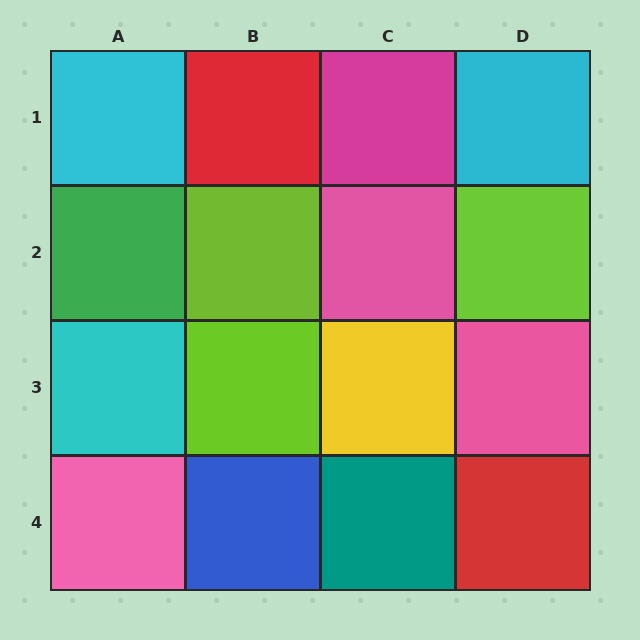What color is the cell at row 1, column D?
Cyan.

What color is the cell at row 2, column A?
Green.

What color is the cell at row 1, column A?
Cyan.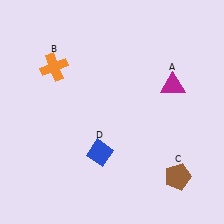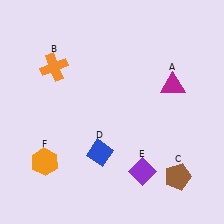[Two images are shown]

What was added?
A purple diamond (E), an orange hexagon (F) were added in Image 2.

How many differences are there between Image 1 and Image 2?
There are 2 differences between the two images.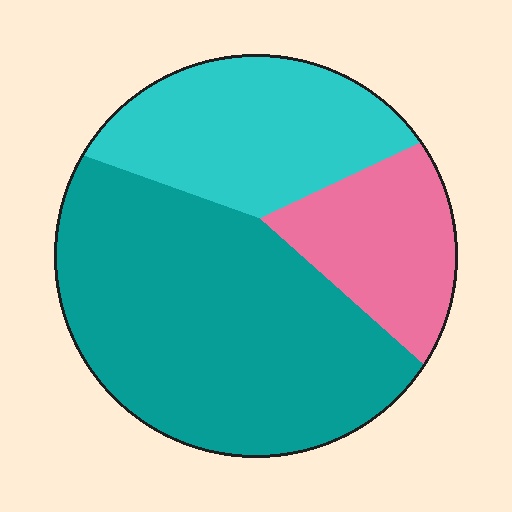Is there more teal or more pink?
Teal.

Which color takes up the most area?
Teal, at roughly 55%.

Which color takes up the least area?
Pink, at roughly 20%.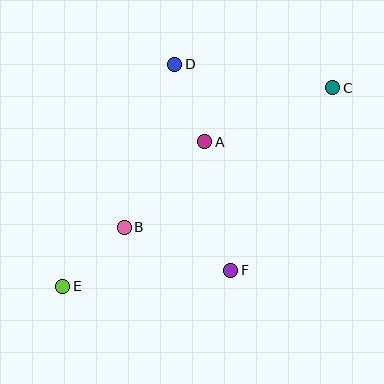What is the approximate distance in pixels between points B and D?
The distance between B and D is approximately 170 pixels.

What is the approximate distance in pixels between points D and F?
The distance between D and F is approximately 214 pixels.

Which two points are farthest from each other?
Points C and E are farthest from each other.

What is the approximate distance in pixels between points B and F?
The distance between B and F is approximately 115 pixels.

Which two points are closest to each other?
Points A and D are closest to each other.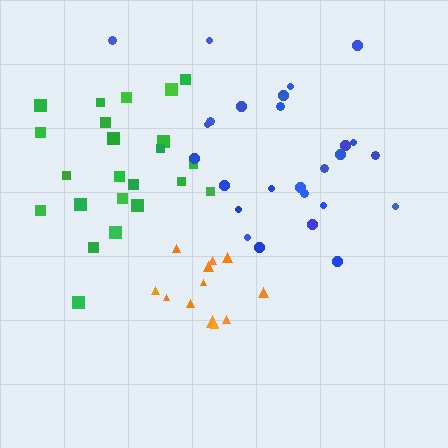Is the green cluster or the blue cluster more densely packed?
Green.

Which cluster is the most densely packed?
Orange.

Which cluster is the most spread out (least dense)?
Blue.